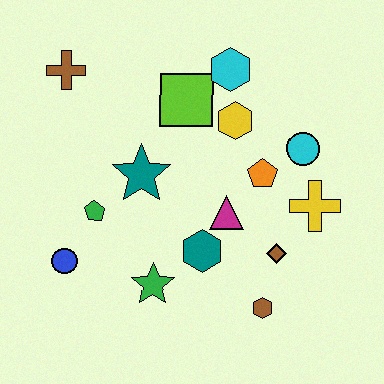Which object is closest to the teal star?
The green pentagon is closest to the teal star.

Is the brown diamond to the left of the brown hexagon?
No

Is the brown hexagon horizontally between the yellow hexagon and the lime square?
No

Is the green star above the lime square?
No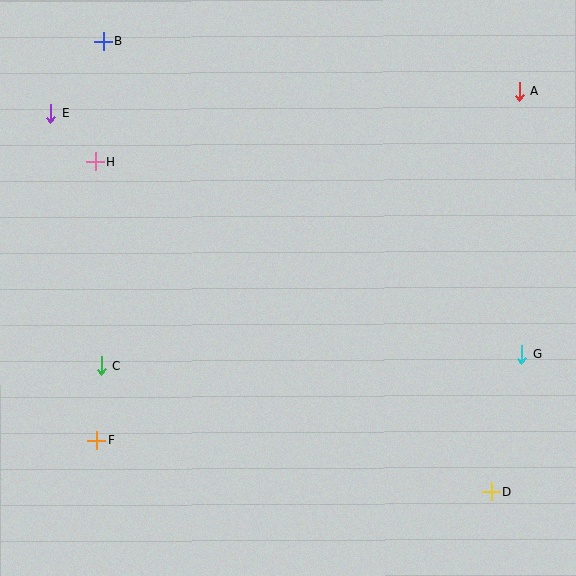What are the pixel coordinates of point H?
Point H is at (96, 162).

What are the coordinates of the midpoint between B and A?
The midpoint between B and A is at (311, 66).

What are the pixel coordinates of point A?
Point A is at (519, 91).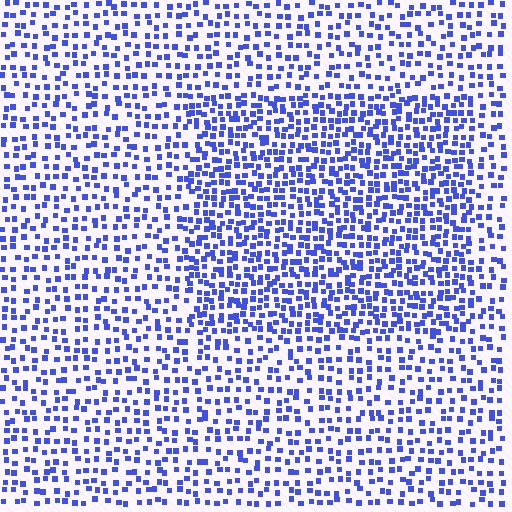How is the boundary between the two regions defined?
The boundary is defined by a change in element density (approximately 1.7x ratio). All elements are the same color, size, and shape.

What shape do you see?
I see a rectangle.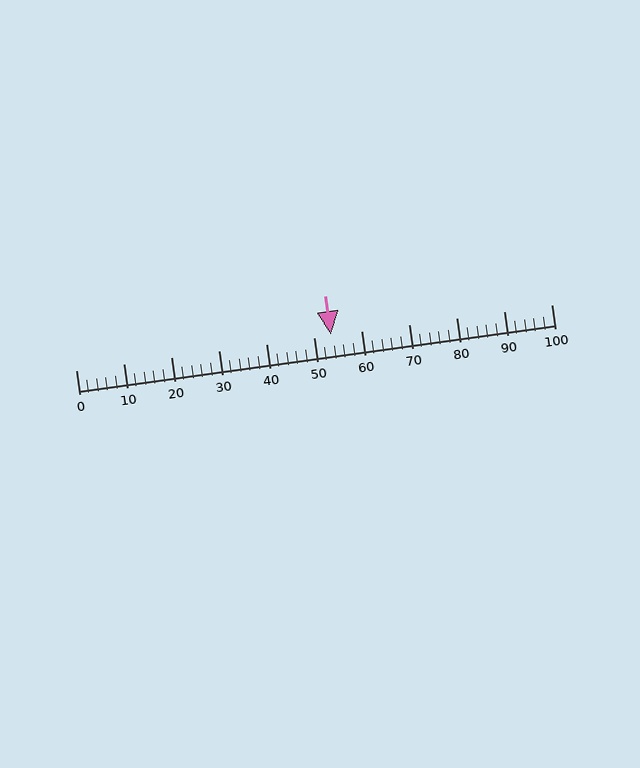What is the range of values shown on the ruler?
The ruler shows values from 0 to 100.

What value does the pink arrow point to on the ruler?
The pink arrow points to approximately 54.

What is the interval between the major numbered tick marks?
The major tick marks are spaced 10 units apart.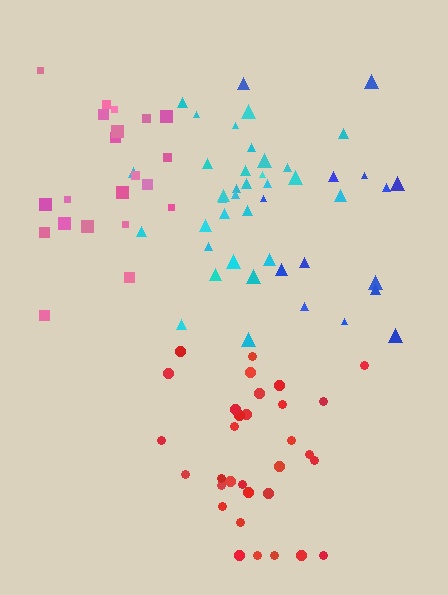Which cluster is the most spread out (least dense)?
Blue.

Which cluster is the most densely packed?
Cyan.